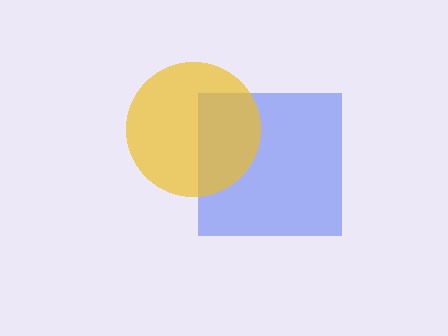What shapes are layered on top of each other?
The layered shapes are: a blue square, a yellow circle.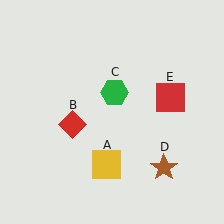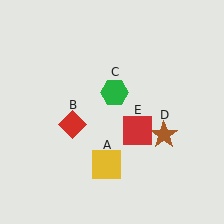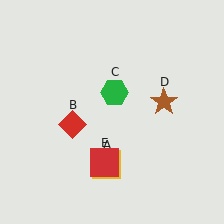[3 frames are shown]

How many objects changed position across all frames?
2 objects changed position: brown star (object D), red square (object E).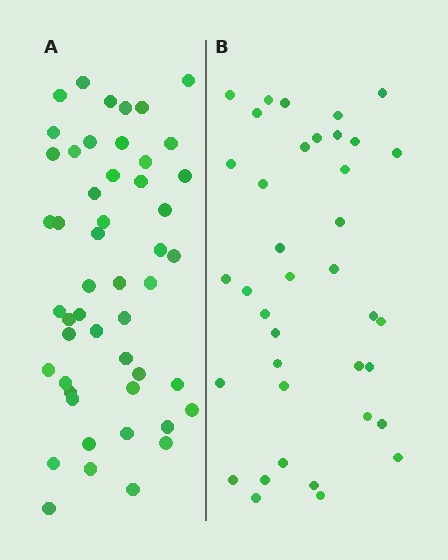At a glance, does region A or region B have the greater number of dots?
Region A (the left region) has more dots.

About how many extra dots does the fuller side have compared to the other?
Region A has roughly 12 or so more dots than region B.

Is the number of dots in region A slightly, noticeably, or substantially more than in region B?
Region A has noticeably more, but not dramatically so. The ratio is roughly 1.3 to 1.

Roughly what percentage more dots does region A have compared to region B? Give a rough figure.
About 30% more.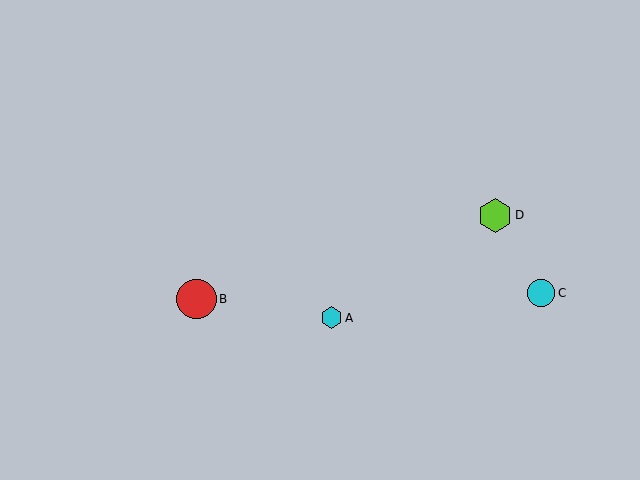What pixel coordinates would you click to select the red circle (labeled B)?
Click at (197, 299) to select the red circle B.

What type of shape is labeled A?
Shape A is a cyan hexagon.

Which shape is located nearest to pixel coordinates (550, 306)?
The cyan circle (labeled C) at (541, 293) is nearest to that location.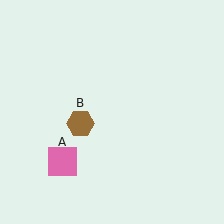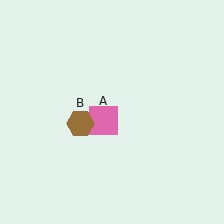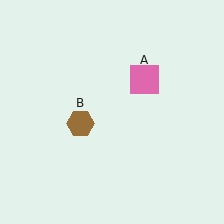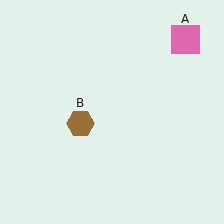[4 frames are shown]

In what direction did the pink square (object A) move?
The pink square (object A) moved up and to the right.